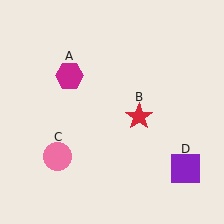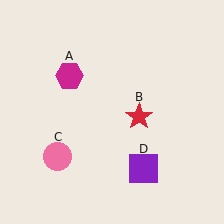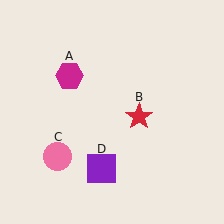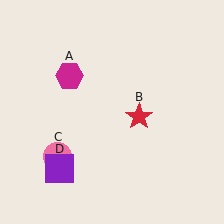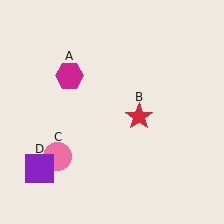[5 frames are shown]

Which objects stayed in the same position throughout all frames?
Magenta hexagon (object A) and red star (object B) and pink circle (object C) remained stationary.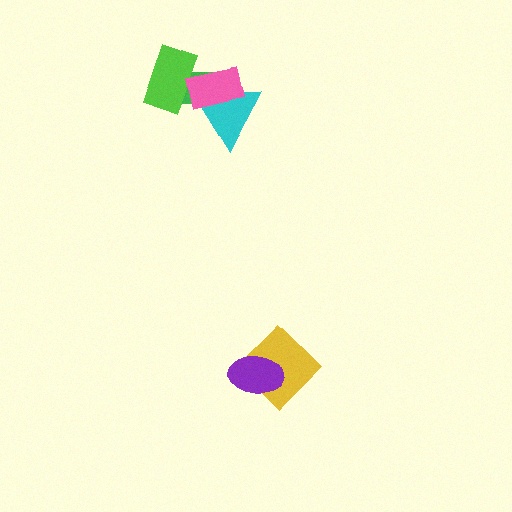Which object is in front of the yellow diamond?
The purple ellipse is in front of the yellow diamond.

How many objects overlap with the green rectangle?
3 objects overlap with the green rectangle.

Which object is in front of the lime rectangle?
The pink rectangle is in front of the lime rectangle.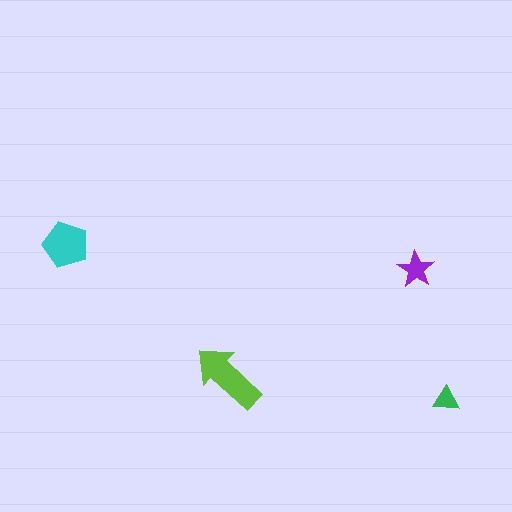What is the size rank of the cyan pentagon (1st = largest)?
2nd.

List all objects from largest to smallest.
The lime arrow, the cyan pentagon, the purple star, the green triangle.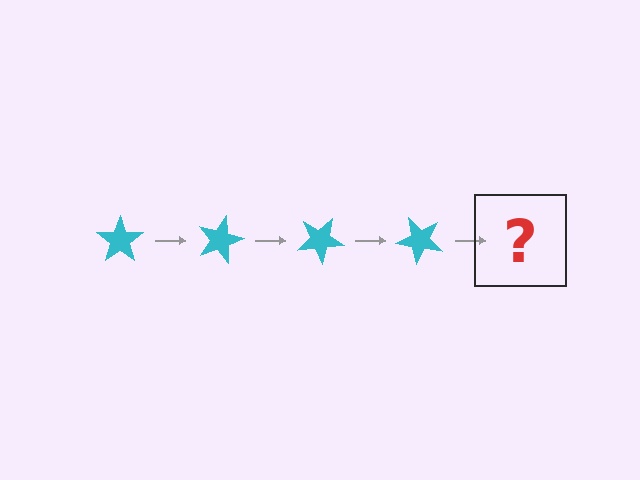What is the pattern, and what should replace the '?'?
The pattern is that the star rotates 15 degrees each step. The '?' should be a cyan star rotated 60 degrees.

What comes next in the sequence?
The next element should be a cyan star rotated 60 degrees.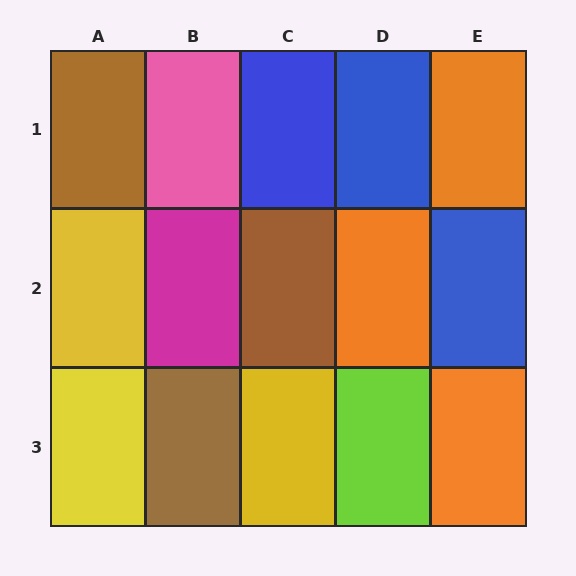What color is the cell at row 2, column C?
Brown.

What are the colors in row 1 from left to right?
Brown, pink, blue, blue, orange.